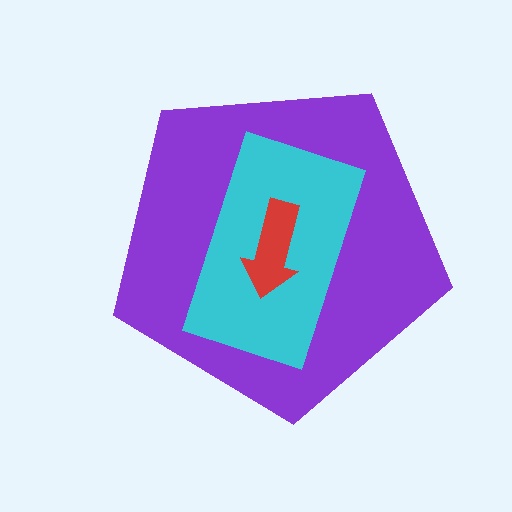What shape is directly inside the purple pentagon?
The cyan rectangle.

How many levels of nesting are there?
3.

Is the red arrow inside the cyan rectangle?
Yes.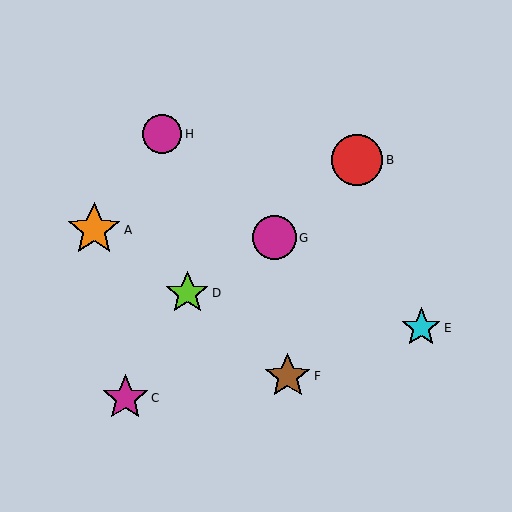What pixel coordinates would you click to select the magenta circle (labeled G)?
Click at (274, 238) to select the magenta circle G.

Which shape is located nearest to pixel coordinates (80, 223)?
The orange star (labeled A) at (94, 230) is nearest to that location.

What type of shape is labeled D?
Shape D is a lime star.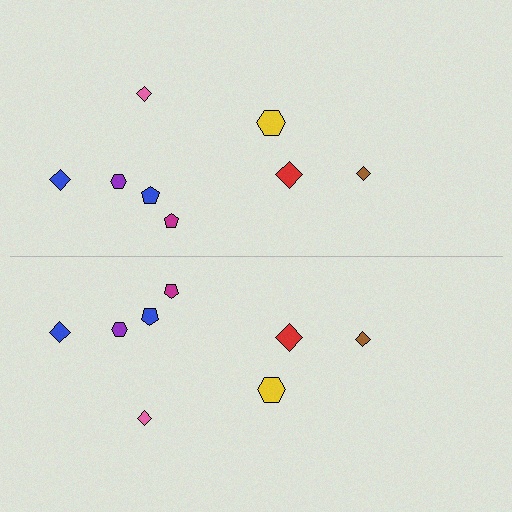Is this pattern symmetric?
Yes, this pattern has bilateral (reflection) symmetry.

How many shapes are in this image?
There are 16 shapes in this image.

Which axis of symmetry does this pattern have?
The pattern has a horizontal axis of symmetry running through the center of the image.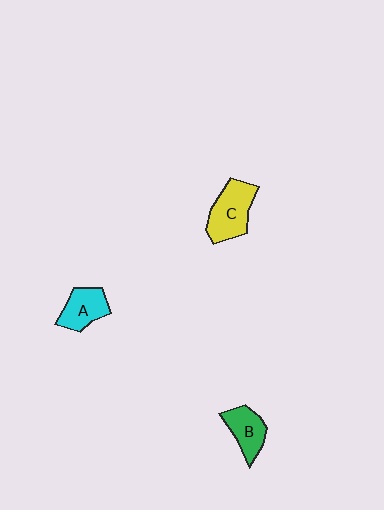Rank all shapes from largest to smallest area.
From largest to smallest: C (yellow), A (cyan), B (green).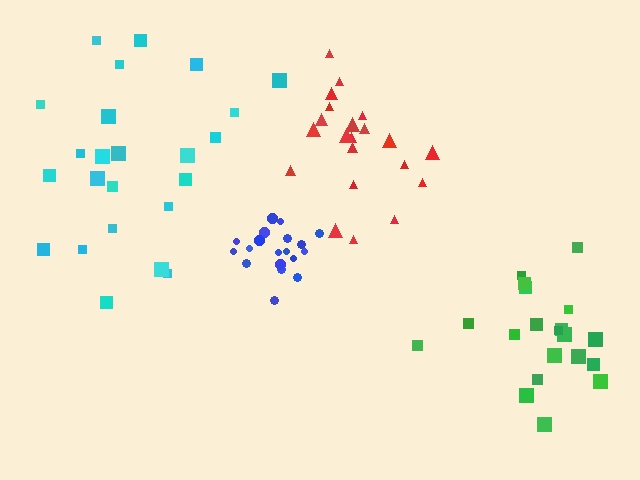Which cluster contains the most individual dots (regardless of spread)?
Cyan (24).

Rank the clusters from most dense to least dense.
blue, red, green, cyan.